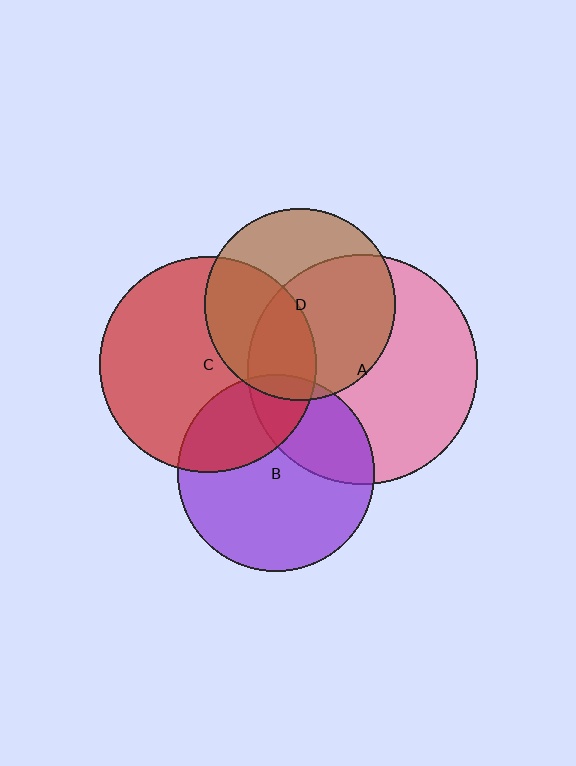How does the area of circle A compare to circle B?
Approximately 1.4 times.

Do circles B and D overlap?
Yes.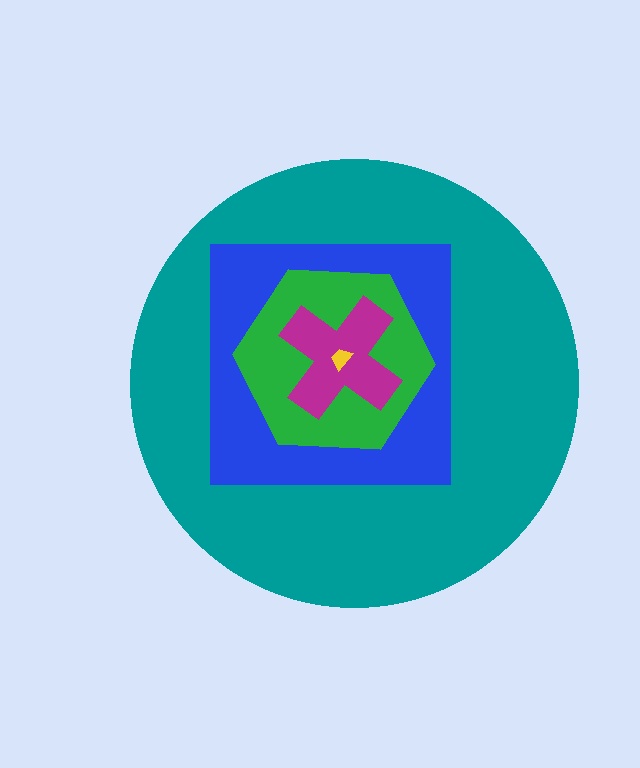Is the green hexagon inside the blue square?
Yes.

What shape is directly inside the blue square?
The green hexagon.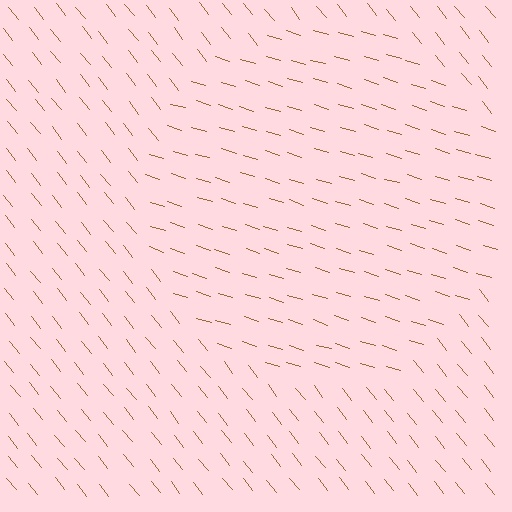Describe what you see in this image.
The image is filled with small brown line segments. A circle region in the image has lines oriented differently from the surrounding lines, creating a visible texture boundary.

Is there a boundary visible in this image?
Yes, there is a texture boundary formed by a change in line orientation.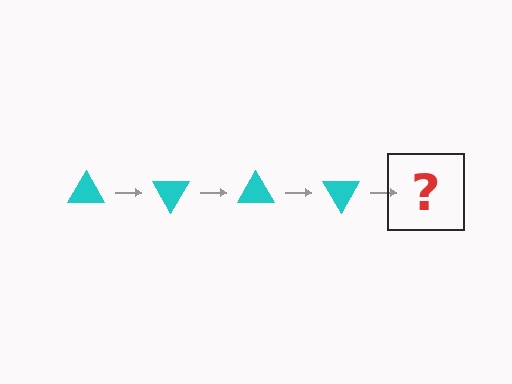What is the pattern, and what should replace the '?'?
The pattern is that the triangle rotates 60 degrees each step. The '?' should be a cyan triangle rotated 240 degrees.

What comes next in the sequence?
The next element should be a cyan triangle rotated 240 degrees.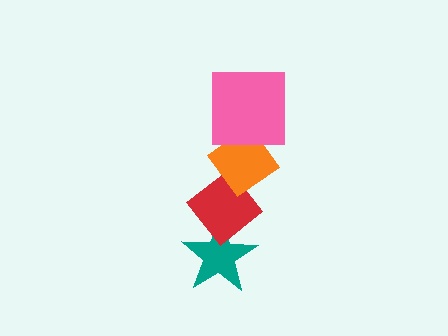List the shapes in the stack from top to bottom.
From top to bottom: the pink square, the orange diamond, the red diamond, the teal star.